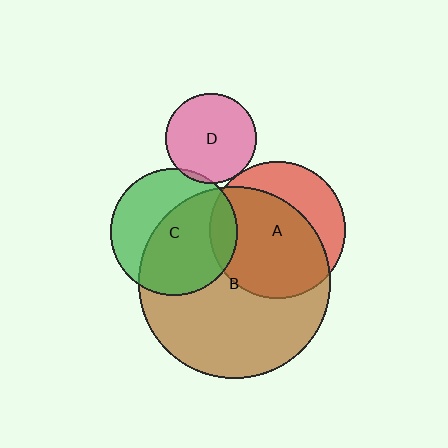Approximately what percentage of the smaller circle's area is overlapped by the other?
Approximately 15%.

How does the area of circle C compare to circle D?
Approximately 2.0 times.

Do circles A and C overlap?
Yes.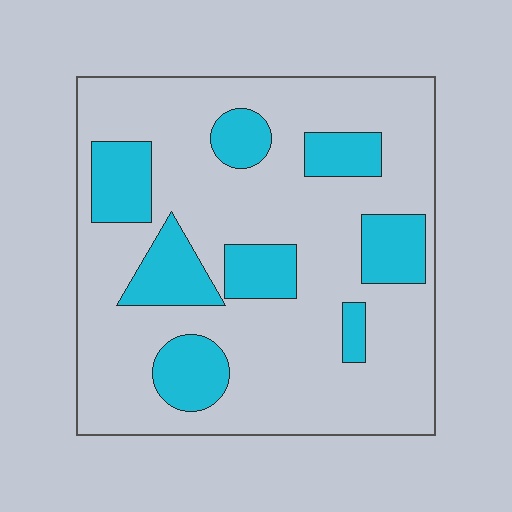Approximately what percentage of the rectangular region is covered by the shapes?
Approximately 25%.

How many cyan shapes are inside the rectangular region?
8.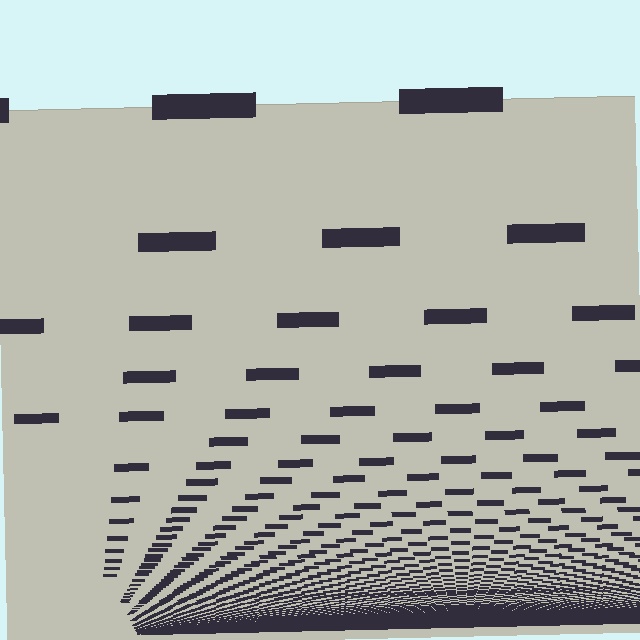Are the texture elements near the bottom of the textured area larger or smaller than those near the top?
Smaller. The gradient is inverted — elements near the bottom are smaller and denser.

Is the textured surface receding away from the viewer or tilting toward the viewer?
The surface appears to tilt toward the viewer. Texture elements get larger and sparser toward the top.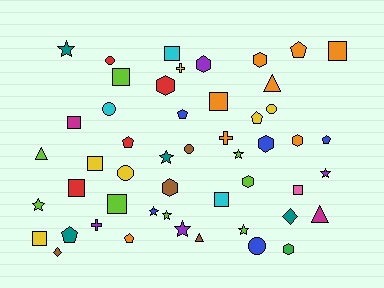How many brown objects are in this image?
There are 4 brown objects.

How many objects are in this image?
There are 50 objects.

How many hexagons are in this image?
There are 8 hexagons.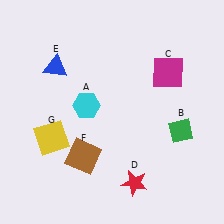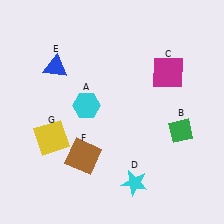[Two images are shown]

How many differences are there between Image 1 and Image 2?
There is 1 difference between the two images.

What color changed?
The star (D) changed from red in Image 1 to cyan in Image 2.